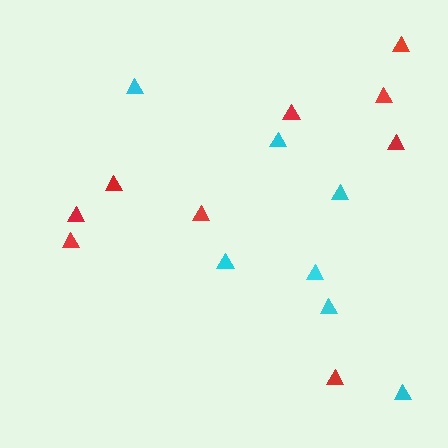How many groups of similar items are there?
There are 2 groups: one group of red triangles (9) and one group of cyan triangles (7).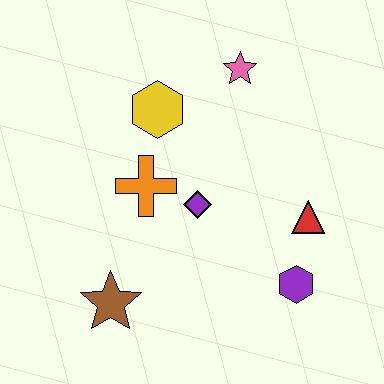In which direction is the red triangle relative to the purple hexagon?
The red triangle is above the purple hexagon.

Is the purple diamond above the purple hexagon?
Yes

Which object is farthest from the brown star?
The pink star is farthest from the brown star.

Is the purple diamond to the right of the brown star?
Yes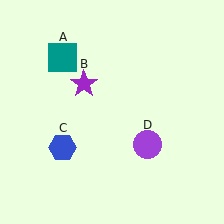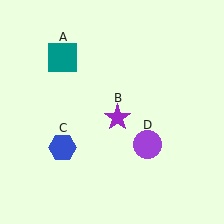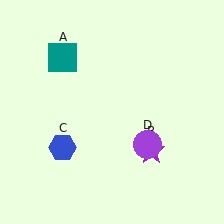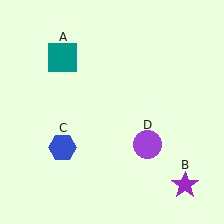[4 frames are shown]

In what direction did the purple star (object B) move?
The purple star (object B) moved down and to the right.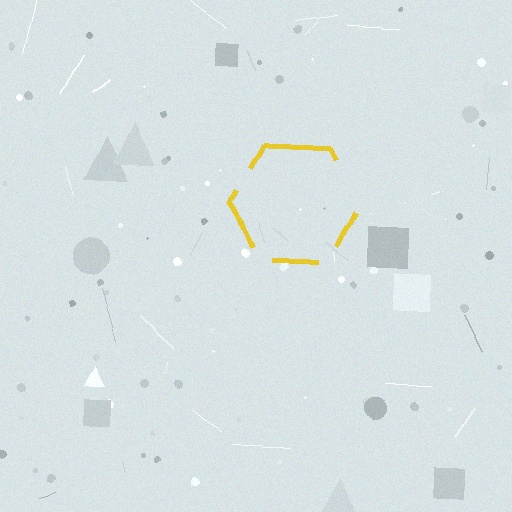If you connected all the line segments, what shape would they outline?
They would outline a hexagon.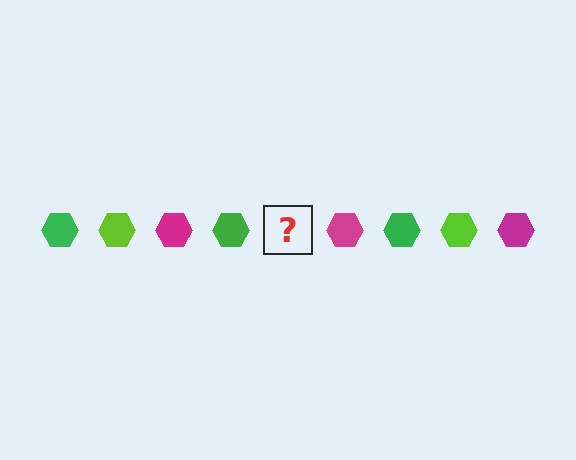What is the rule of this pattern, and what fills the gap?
The rule is that the pattern cycles through green, lime, magenta hexagons. The gap should be filled with a lime hexagon.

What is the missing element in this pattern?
The missing element is a lime hexagon.